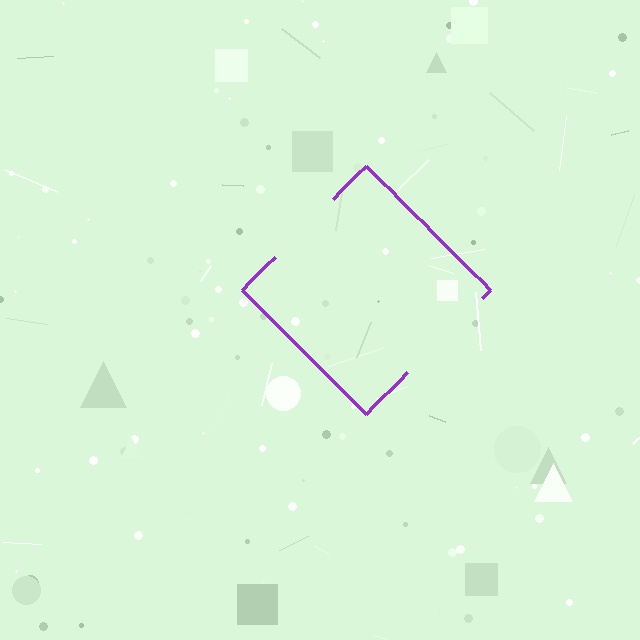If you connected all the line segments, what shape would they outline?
They would outline a diamond.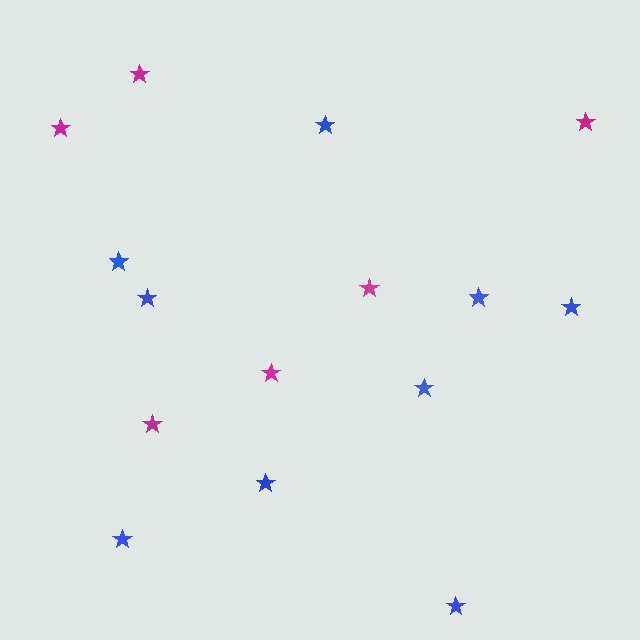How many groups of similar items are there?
There are 2 groups: one group of blue stars (9) and one group of magenta stars (6).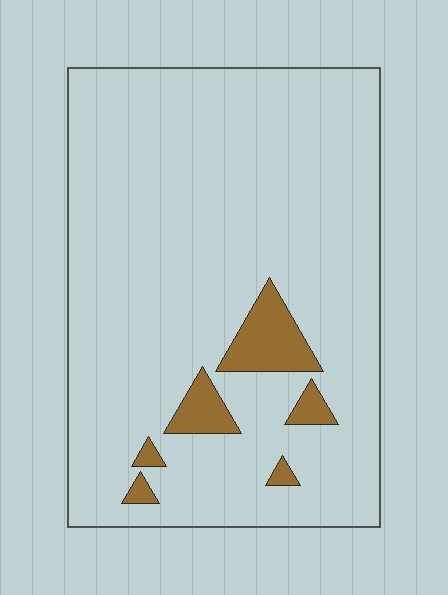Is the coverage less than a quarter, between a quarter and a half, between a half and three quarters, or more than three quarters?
Less than a quarter.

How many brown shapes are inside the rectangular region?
6.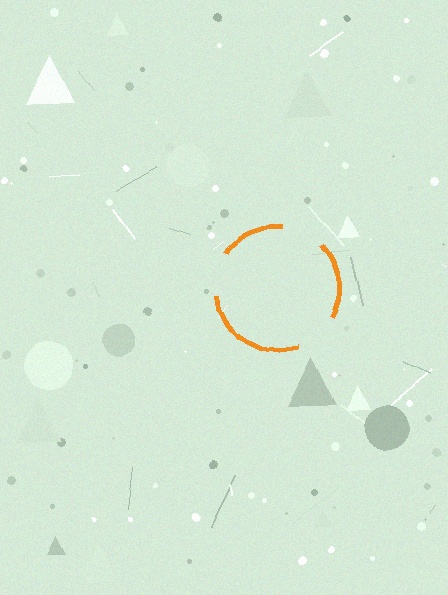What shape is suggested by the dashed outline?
The dashed outline suggests a circle.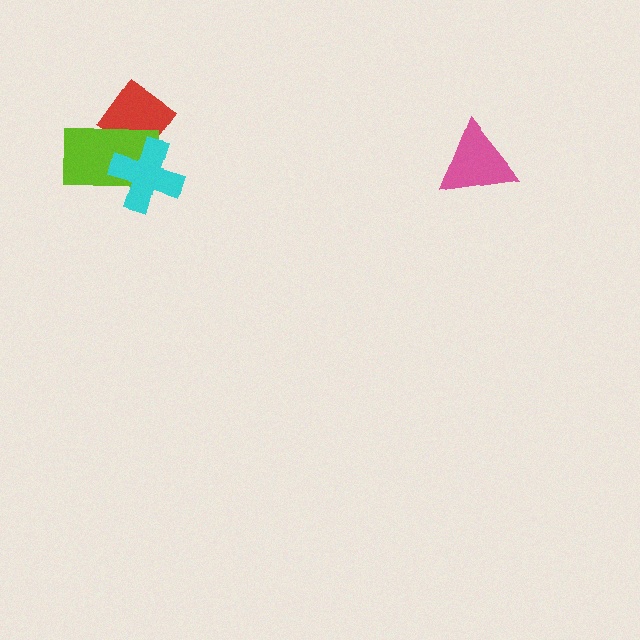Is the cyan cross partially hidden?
No, no other shape covers it.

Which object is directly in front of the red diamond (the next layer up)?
The lime rectangle is directly in front of the red diamond.